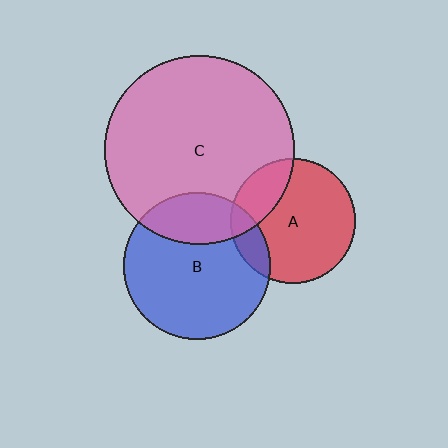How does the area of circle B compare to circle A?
Approximately 1.4 times.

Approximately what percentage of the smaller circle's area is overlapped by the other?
Approximately 25%.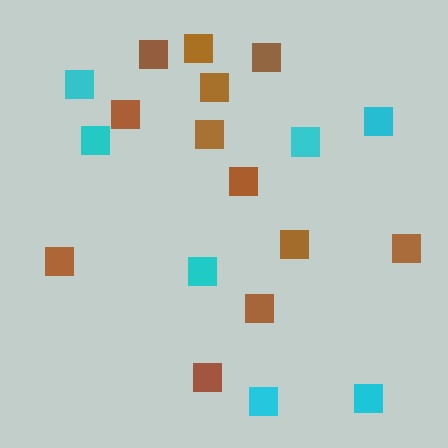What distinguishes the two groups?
There are 2 groups: one group of cyan squares (7) and one group of brown squares (12).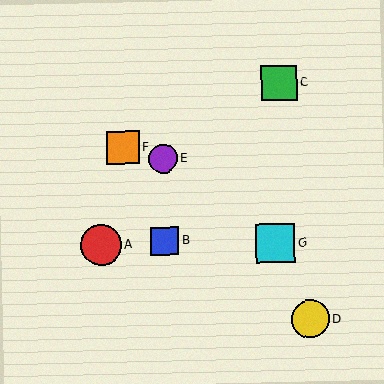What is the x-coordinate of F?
Object F is at x≈123.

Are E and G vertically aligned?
No, E is at x≈163 and G is at x≈275.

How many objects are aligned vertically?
2 objects (B, E) are aligned vertically.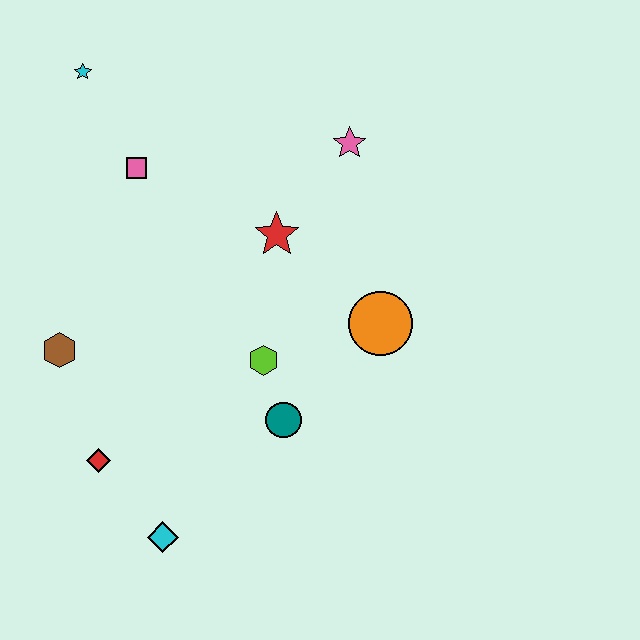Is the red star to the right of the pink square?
Yes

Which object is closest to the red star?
The pink star is closest to the red star.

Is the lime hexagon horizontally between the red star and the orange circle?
No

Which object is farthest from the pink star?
The cyan diamond is farthest from the pink star.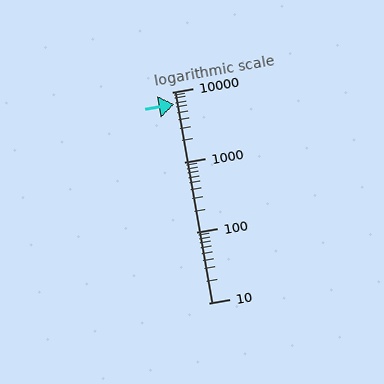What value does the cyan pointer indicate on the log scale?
The pointer indicates approximately 6600.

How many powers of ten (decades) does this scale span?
The scale spans 3 decades, from 10 to 10000.